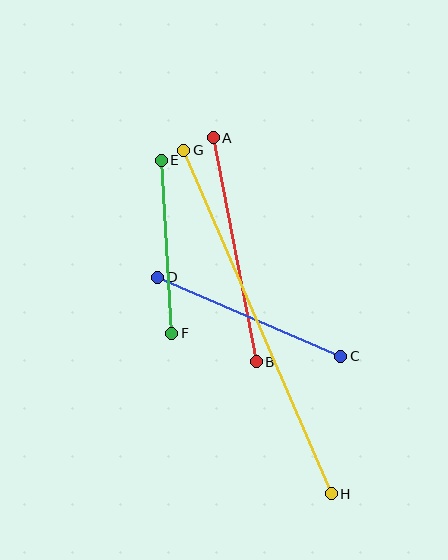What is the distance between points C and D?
The distance is approximately 199 pixels.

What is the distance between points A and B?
The distance is approximately 228 pixels.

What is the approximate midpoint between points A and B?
The midpoint is at approximately (235, 250) pixels.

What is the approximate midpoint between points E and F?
The midpoint is at approximately (166, 247) pixels.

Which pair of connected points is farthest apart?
Points G and H are farthest apart.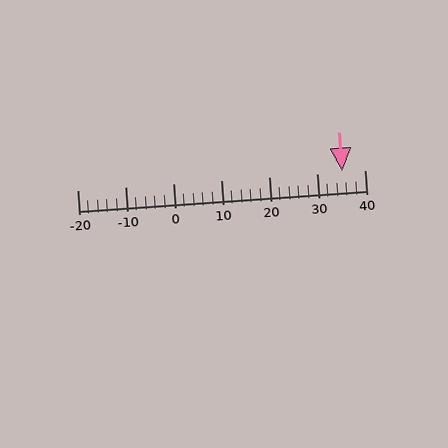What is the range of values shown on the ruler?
The ruler shows values from -20 to 40.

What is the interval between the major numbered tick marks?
The major tick marks are spaced 10 units apart.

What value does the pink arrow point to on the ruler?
The pink arrow points to approximately 35.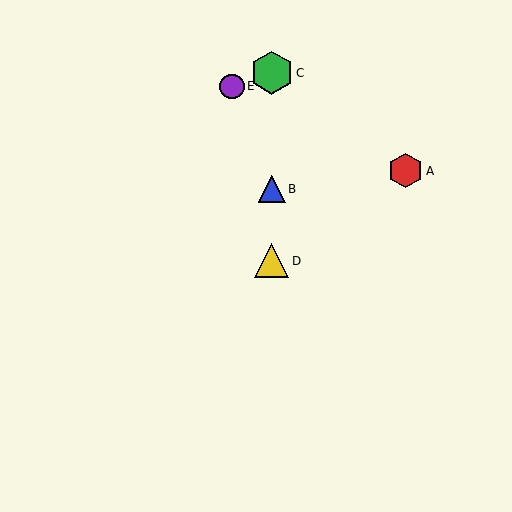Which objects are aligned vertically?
Objects B, C, D are aligned vertically.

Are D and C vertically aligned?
Yes, both are at x≈272.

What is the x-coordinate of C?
Object C is at x≈272.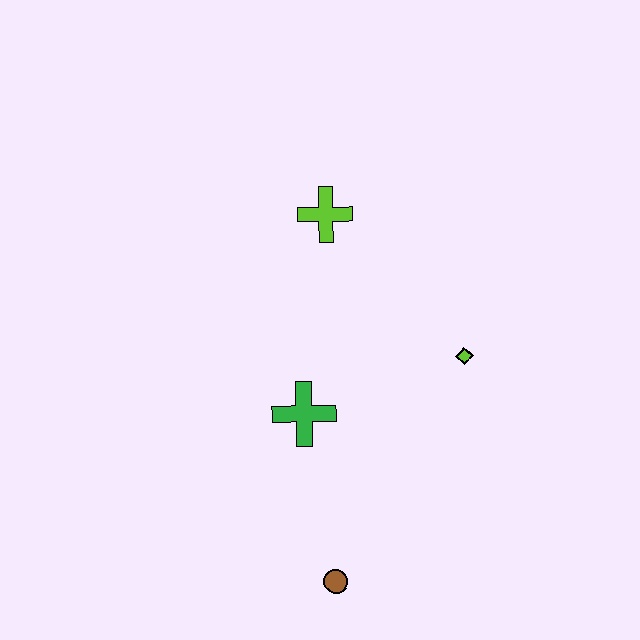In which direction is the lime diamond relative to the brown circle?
The lime diamond is above the brown circle.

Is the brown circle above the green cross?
No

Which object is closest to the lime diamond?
The green cross is closest to the lime diamond.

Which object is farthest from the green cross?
The lime cross is farthest from the green cross.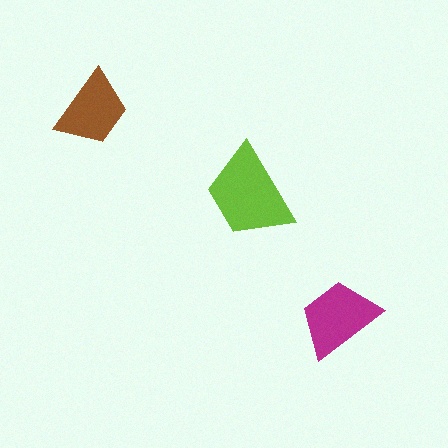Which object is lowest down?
The magenta trapezoid is bottommost.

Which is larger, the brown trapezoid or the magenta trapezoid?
The magenta one.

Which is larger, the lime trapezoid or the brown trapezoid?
The lime one.